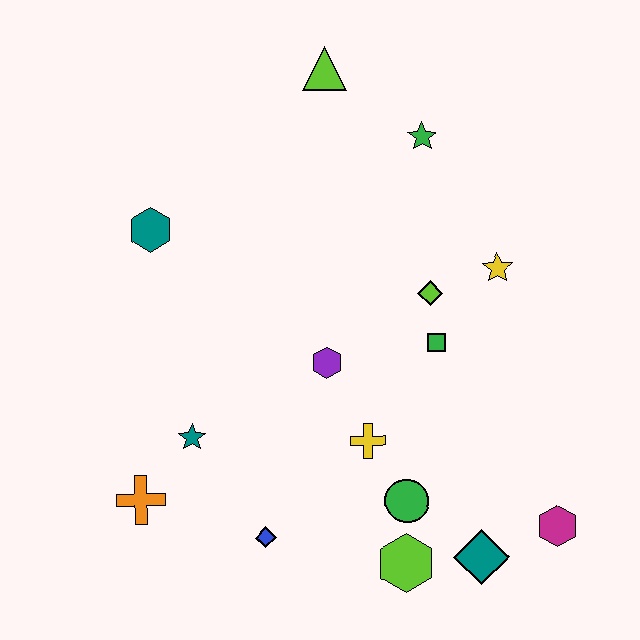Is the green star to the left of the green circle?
No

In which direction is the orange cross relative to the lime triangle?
The orange cross is below the lime triangle.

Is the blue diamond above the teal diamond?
Yes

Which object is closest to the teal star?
The orange cross is closest to the teal star.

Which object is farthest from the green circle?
The lime triangle is farthest from the green circle.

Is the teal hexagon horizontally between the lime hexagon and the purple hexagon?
No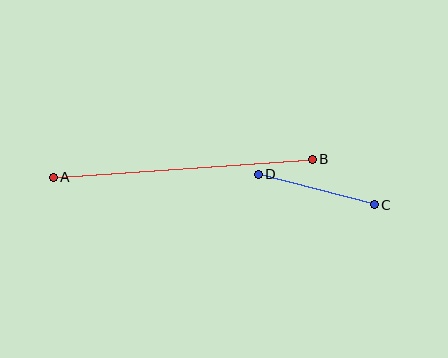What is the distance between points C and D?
The distance is approximately 120 pixels.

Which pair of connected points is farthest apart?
Points A and B are farthest apart.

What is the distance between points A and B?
The distance is approximately 260 pixels.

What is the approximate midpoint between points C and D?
The midpoint is at approximately (316, 190) pixels.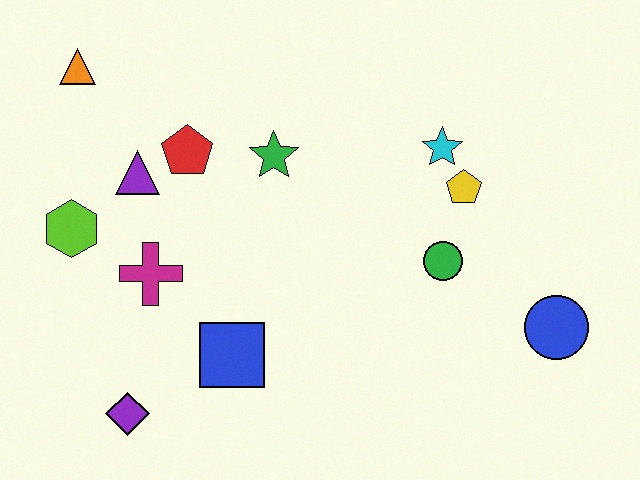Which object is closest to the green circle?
The yellow pentagon is closest to the green circle.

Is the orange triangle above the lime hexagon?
Yes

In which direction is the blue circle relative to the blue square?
The blue circle is to the right of the blue square.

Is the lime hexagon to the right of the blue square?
No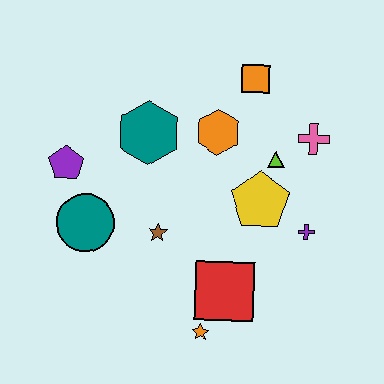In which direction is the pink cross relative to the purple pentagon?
The pink cross is to the right of the purple pentagon.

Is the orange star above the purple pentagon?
No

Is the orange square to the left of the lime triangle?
Yes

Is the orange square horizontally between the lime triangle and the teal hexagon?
Yes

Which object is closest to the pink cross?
The lime triangle is closest to the pink cross.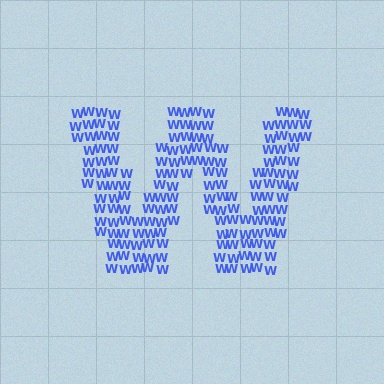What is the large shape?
The large shape is the letter W.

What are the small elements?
The small elements are letter W's.